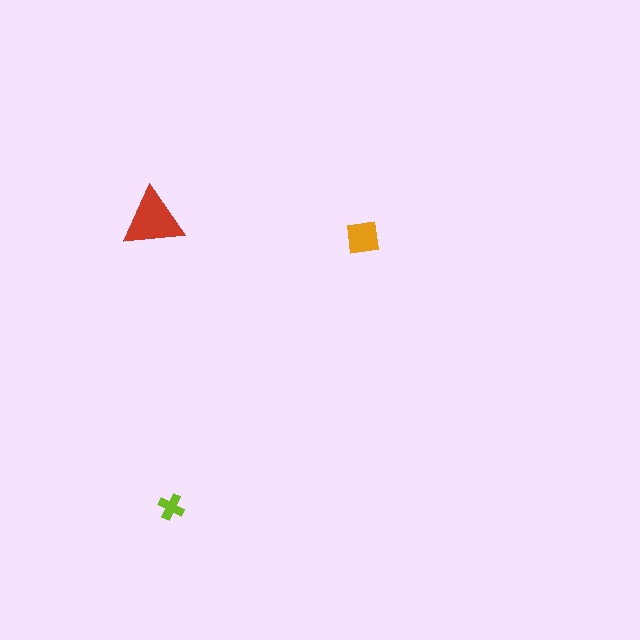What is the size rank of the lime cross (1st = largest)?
3rd.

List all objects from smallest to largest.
The lime cross, the orange square, the red triangle.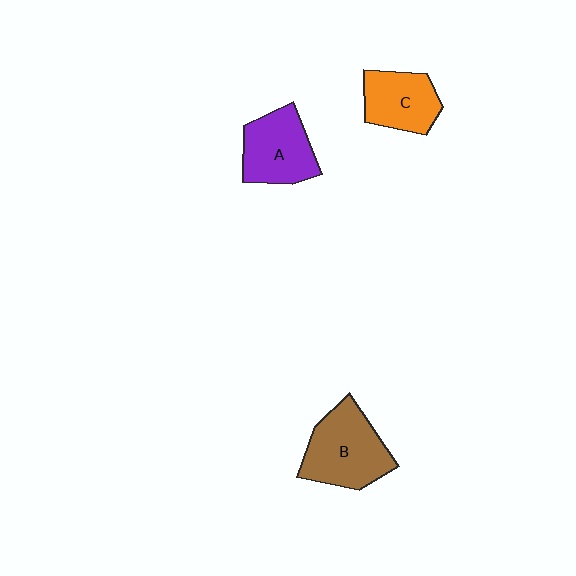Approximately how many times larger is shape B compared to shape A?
Approximately 1.2 times.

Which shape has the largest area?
Shape B (brown).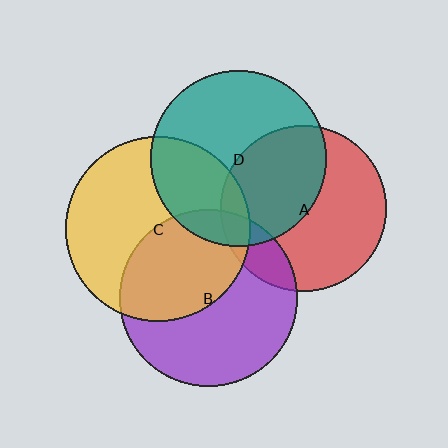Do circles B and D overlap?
Yes.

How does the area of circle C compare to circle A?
Approximately 1.2 times.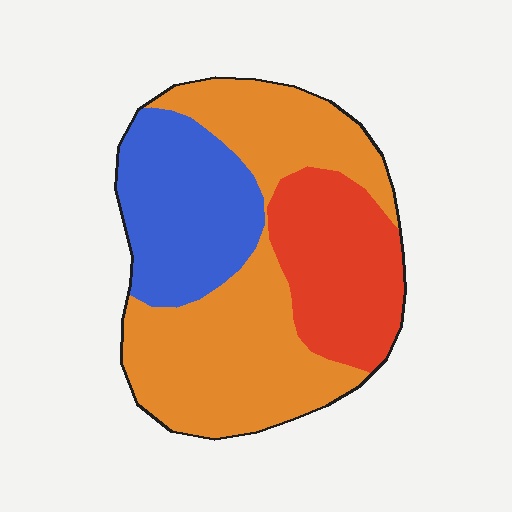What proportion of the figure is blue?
Blue takes up about one quarter (1/4) of the figure.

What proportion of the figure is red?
Red takes up about one quarter (1/4) of the figure.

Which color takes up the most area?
Orange, at roughly 50%.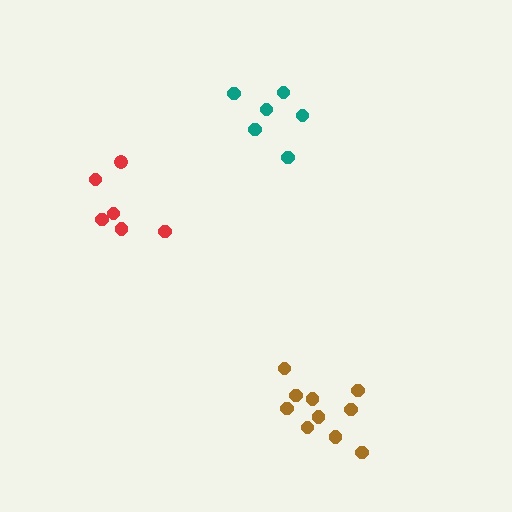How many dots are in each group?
Group 1: 10 dots, Group 2: 6 dots, Group 3: 6 dots (22 total).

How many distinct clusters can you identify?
There are 3 distinct clusters.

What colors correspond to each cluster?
The clusters are colored: brown, teal, red.